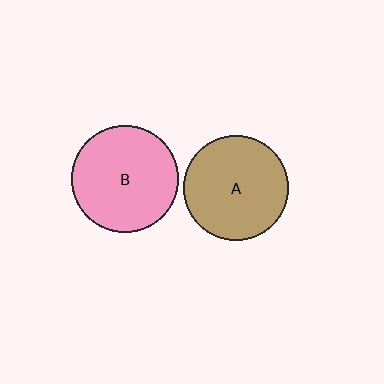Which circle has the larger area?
Circle B (pink).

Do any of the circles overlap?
No, none of the circles overlap.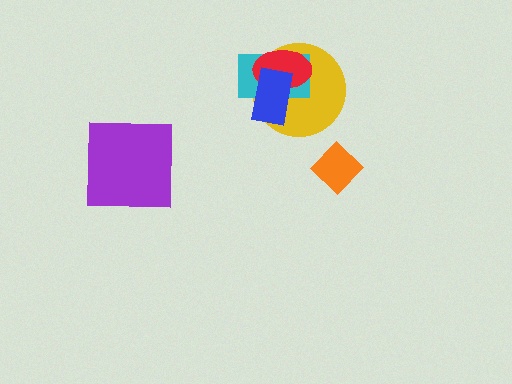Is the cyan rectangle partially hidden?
Yes, it is partially covered by another shape.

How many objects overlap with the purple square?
0 objects overlap with the purple square.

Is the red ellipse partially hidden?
Yes, it is partially covered by another shape.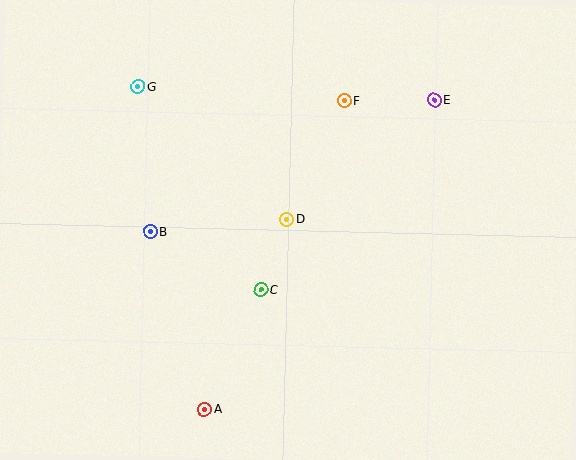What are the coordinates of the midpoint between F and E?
The midpoint between F and E is at (389, 100).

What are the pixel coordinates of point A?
Point A is at (204, 409).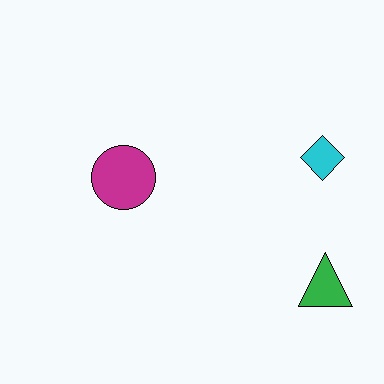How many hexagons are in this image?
There are no hexagons.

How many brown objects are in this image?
There are no brown objects.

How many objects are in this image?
There are 3 objects.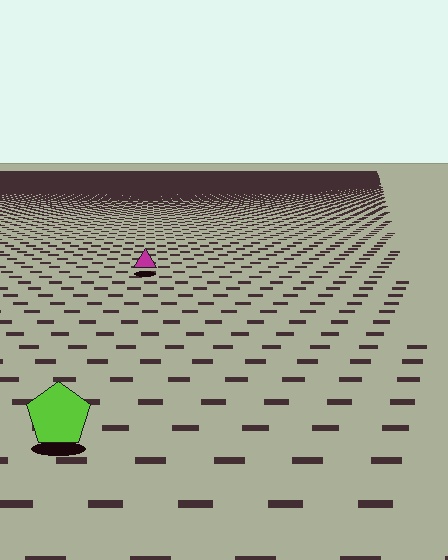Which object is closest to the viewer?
The lime pentagon is closest. The texture marks near it are larger and more spread out.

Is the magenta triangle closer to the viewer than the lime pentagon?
No. The lime pentagon is closer — you can tell from the texture gradient: the ground texture is coarser near it.